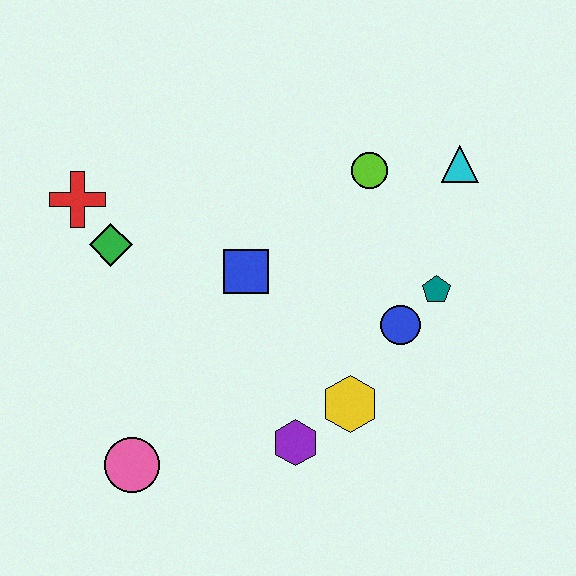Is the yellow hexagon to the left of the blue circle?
Yes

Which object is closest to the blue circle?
The teal pentagon is closest to the blue circle.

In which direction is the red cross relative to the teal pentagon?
The red cross is to the left of the teal pentagon.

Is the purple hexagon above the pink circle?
Yes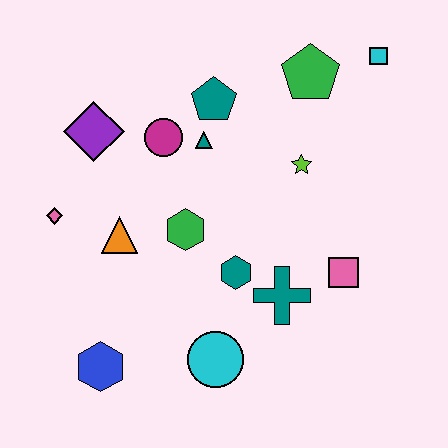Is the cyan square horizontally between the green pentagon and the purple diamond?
No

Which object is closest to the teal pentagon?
The teal triangle is closest to the teal pentagon.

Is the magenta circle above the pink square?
Yes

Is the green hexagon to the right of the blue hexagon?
Yes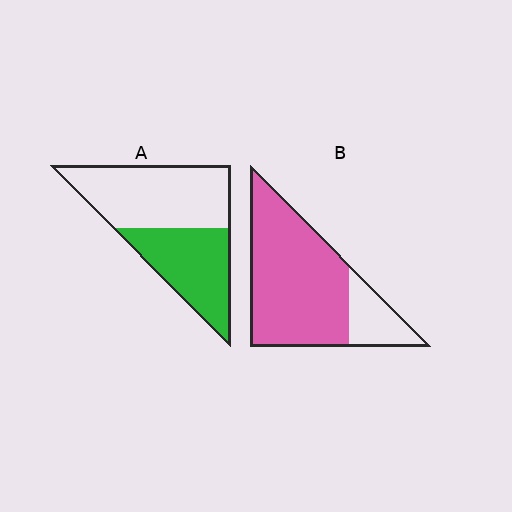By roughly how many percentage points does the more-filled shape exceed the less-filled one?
By roughly 35 percentage points (B over A).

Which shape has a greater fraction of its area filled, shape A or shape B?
Shape B.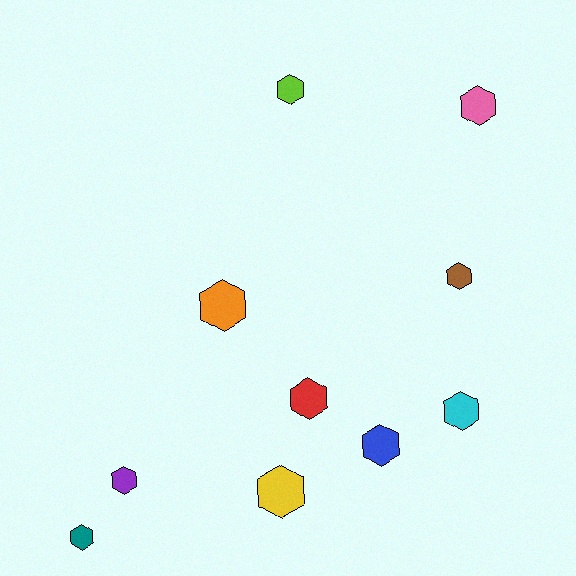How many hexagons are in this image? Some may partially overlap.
There are 10 hexagons.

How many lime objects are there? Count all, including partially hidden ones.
There is 1 lime object.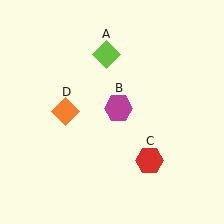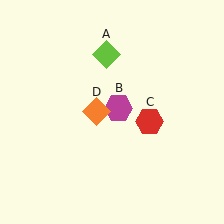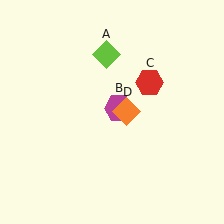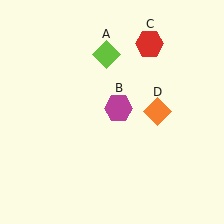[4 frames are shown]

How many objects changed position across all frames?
2 objects changed position: red hexagon (object C), orange diamond (object D).